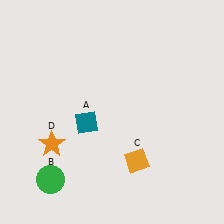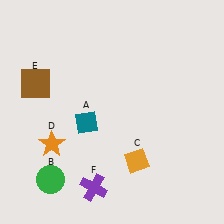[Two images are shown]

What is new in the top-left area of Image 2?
A brown square (E) was added in the top-left area of Image 2.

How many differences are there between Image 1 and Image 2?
There are 2 differences between the two images.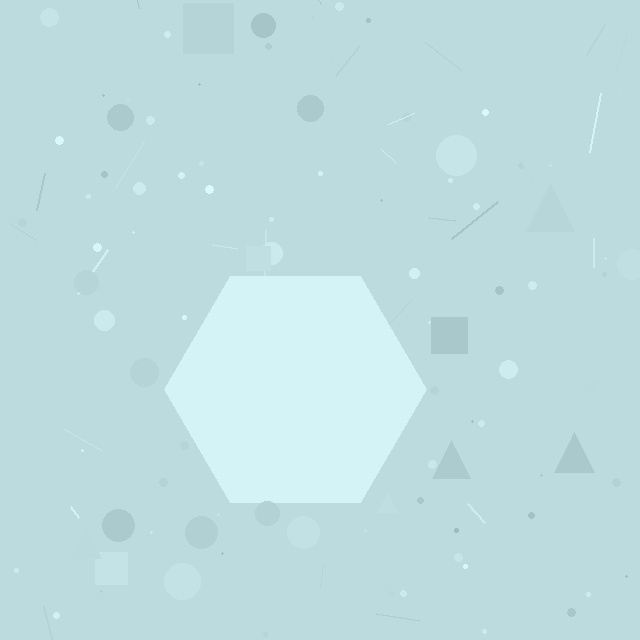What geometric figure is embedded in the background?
A hexagon is embedded in the background.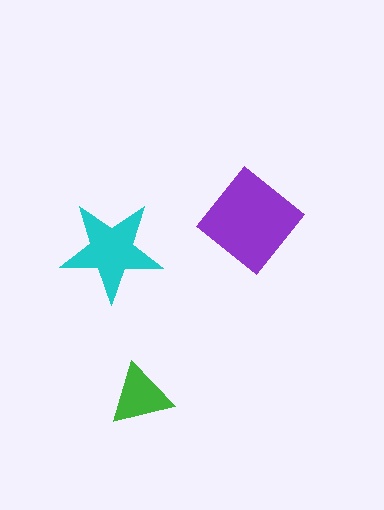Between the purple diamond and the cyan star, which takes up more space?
The purple diamond.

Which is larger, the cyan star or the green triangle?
The cyan star.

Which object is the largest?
The purple diamond.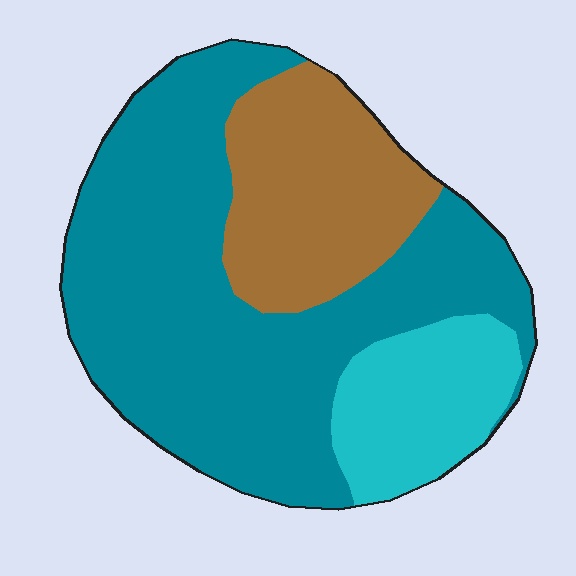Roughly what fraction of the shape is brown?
Brown covers 24% of the shape.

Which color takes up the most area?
Teal, at roughly 60%.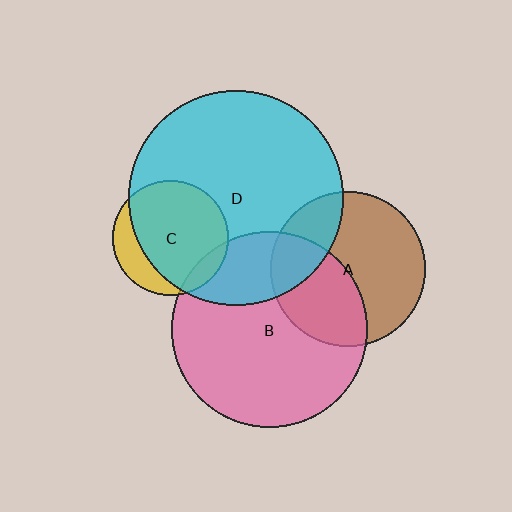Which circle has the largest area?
Circle D (cyan).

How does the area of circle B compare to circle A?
Approximately 1.6 times.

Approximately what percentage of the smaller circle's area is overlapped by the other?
Approximately 80%.